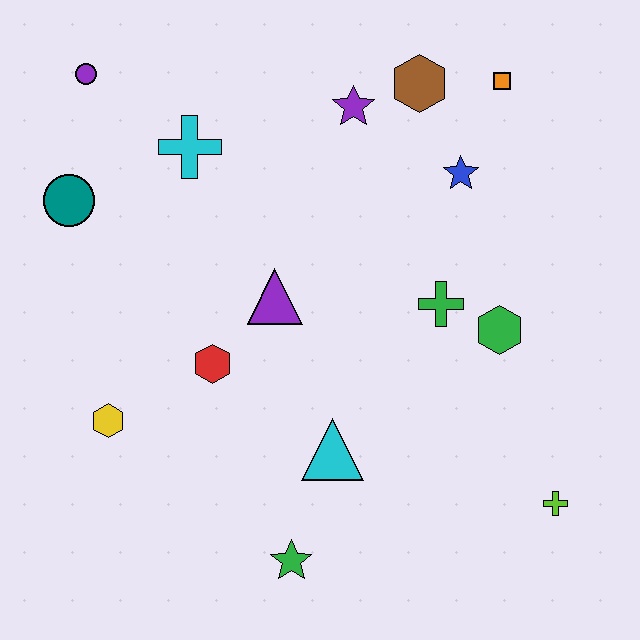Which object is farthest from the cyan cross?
The lime cross is farthest from the cyan cross.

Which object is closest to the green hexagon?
The green cross is closest to the green hexagon.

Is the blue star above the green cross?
Yes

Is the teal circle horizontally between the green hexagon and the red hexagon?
No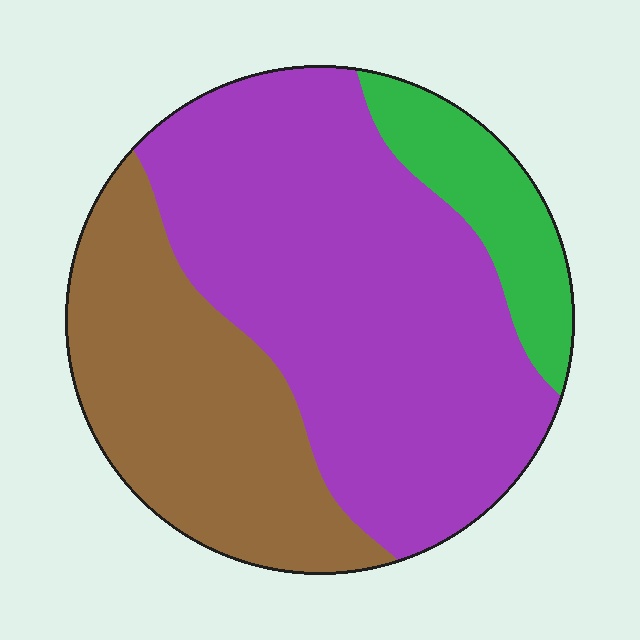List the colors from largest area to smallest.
From largest to smallest: purple, brown, green.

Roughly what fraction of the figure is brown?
Brown takes up about one third (1/3) of the figure.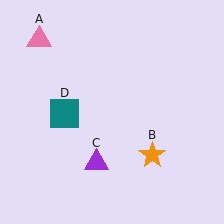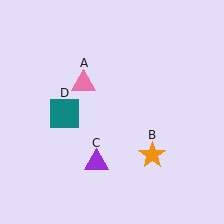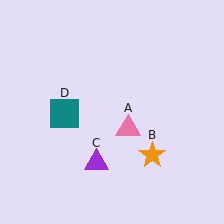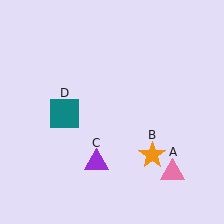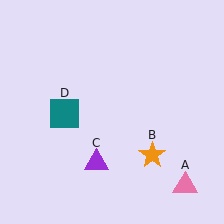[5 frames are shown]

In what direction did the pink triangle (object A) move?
The pink triangle (object A) moved down and to the right.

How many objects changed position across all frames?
1 object changed position: pink triangle (object A).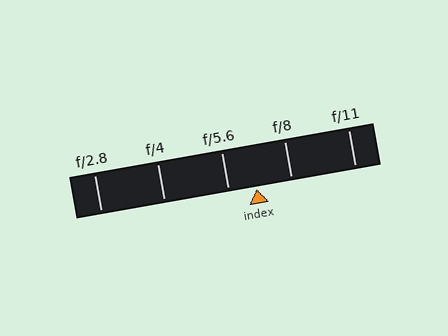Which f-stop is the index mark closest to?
The index mark is closest to f/5.6.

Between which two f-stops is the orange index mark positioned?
The index mark is between f/5.6 and f/8.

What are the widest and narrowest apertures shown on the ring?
The widest aperture shown is f/2.8 and the narrowest is f/11.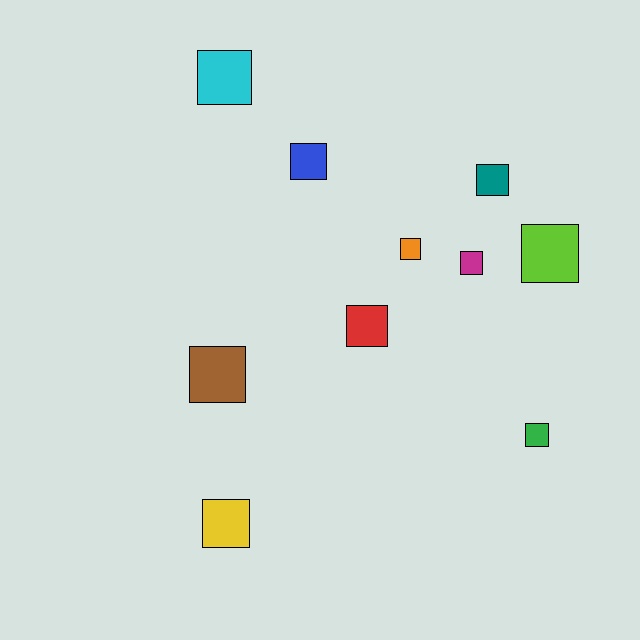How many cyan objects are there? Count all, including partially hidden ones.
There is 1 cyan object.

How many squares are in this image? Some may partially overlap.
There are 10 squares.